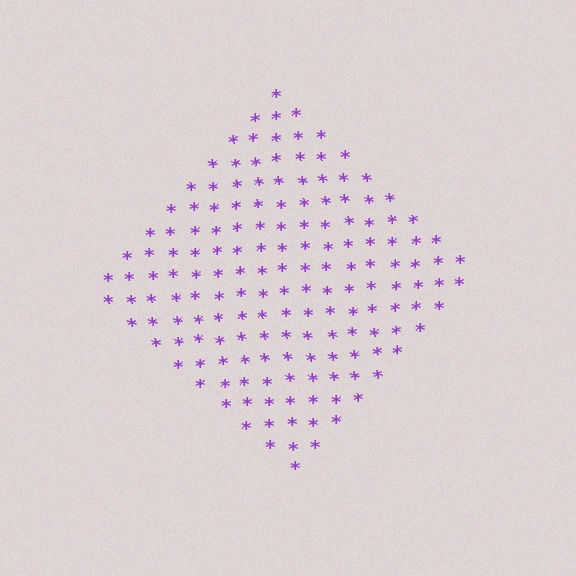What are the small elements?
The small elements are asterisks.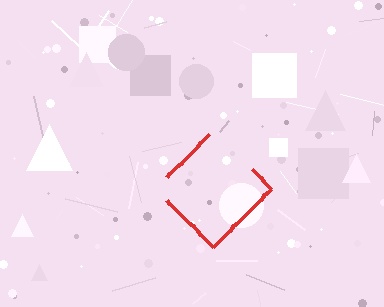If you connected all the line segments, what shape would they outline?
They would outline a diamond.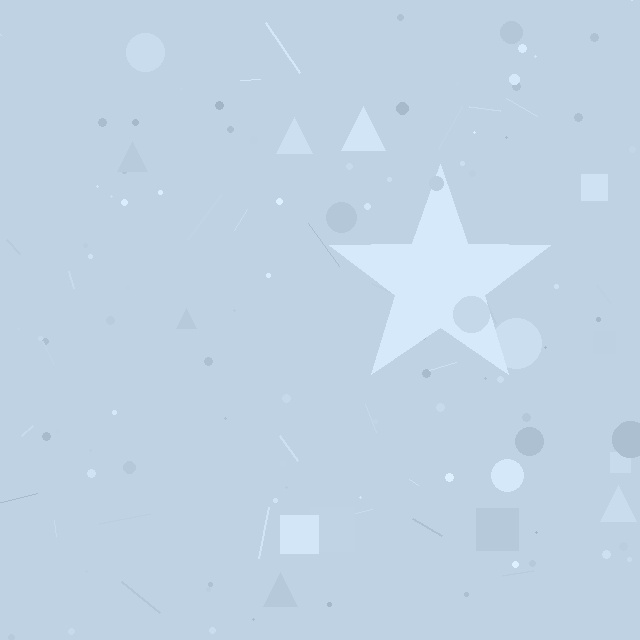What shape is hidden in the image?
A star is hidden in the image.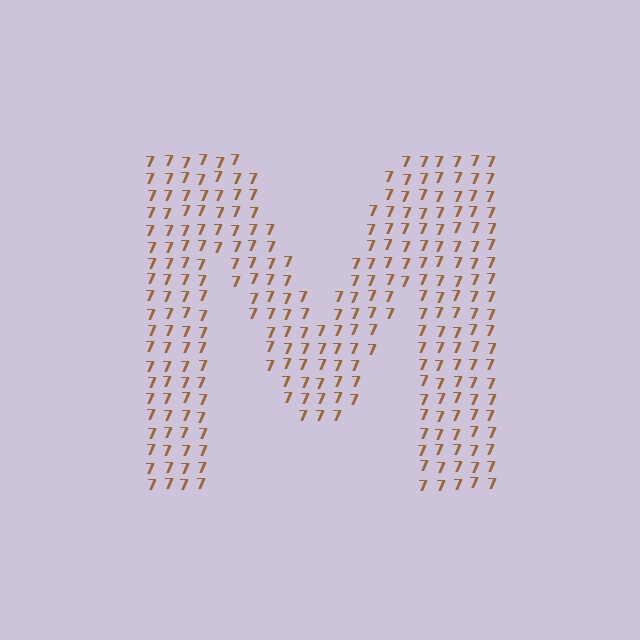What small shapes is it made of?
It is made of small digit 7's.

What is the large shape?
The large shape is the letter M.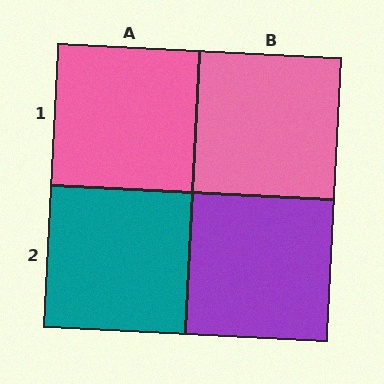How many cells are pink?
2 cells are pink.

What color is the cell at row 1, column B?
Pink.